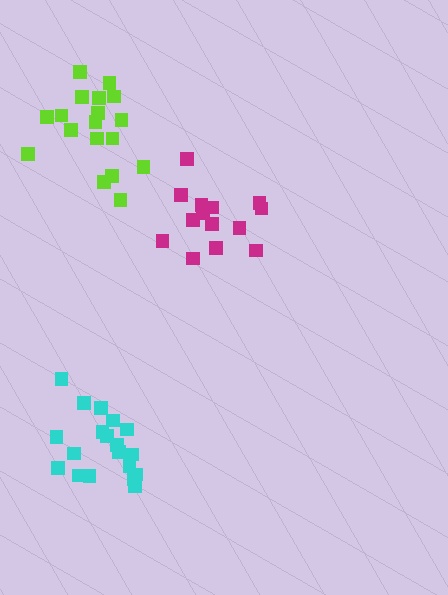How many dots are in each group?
Group 1: 14 dots, Group 2: 18 dots, Group 3: 19 dots (51 total).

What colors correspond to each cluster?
The clusters are colored: magenta, lime, cyan.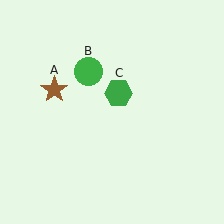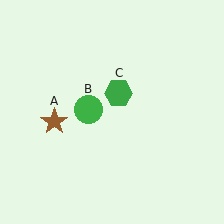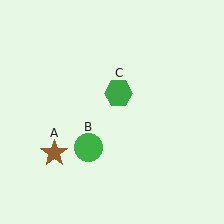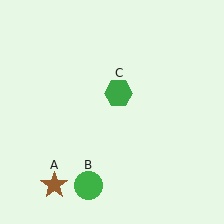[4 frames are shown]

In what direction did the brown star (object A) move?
The brown star (object A) moved down.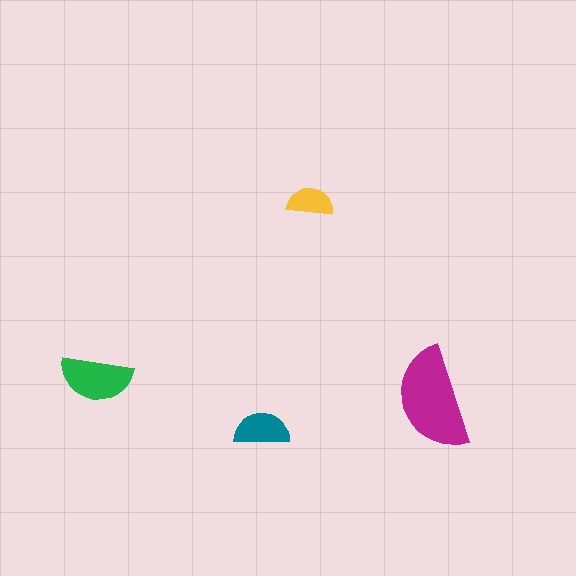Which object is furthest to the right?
The magenta semicircle is rightmost.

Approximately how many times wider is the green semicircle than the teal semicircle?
About 1.5 times wider.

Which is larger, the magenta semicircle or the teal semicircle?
The magenta one.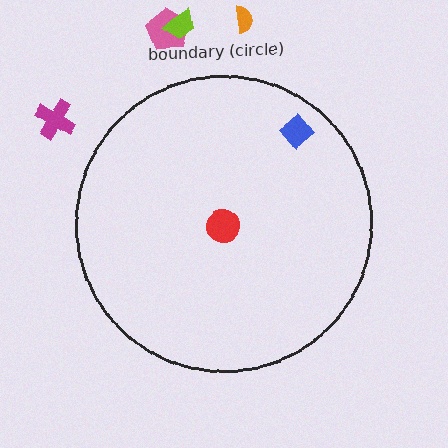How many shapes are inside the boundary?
2 inside, 4 outside.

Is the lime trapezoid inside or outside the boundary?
Outside.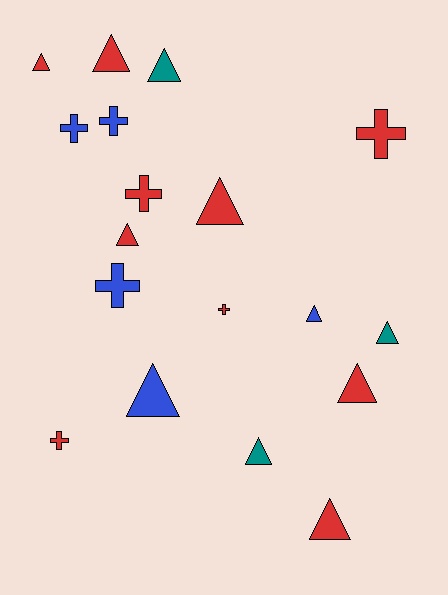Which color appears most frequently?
Red, with 10 objects.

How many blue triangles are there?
There are 2 blue triangles.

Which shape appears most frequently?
Triangle, with 11 objects.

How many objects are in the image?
There are 18 objects.